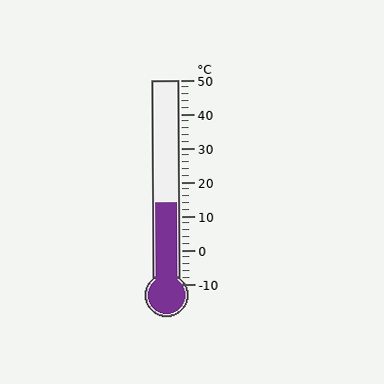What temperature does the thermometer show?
The thermometer shows approximately 14°C.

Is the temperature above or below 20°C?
The temperature is below 20°C.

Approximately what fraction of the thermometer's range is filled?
The thermometer is filled to approximately 40% of its range.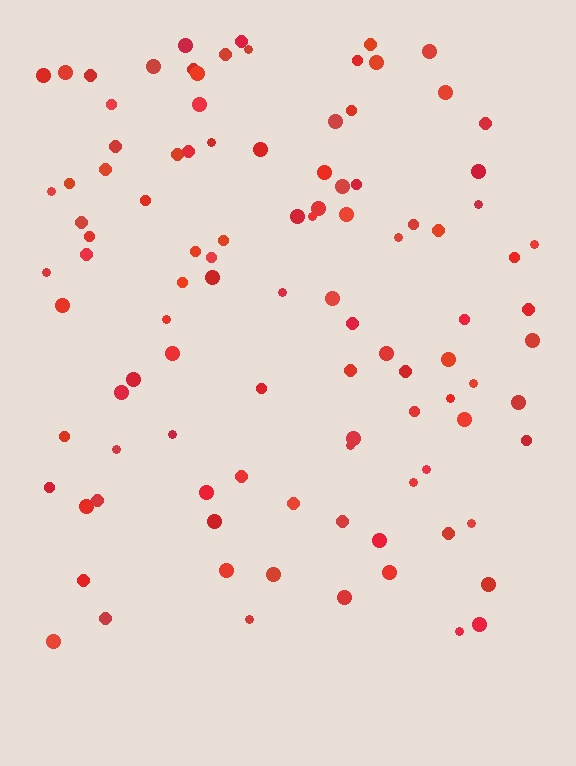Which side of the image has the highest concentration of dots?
The top.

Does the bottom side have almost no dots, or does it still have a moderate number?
Still a moderate number, just noticeably fewer than the top.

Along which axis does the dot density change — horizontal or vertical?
Vertical.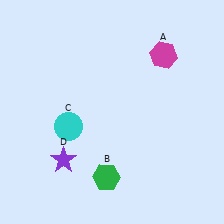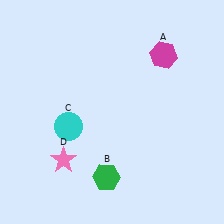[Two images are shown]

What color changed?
The star (D) changed from purple in Image 1 to pink in Image 2.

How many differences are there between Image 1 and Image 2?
There is 1 difference between the two images.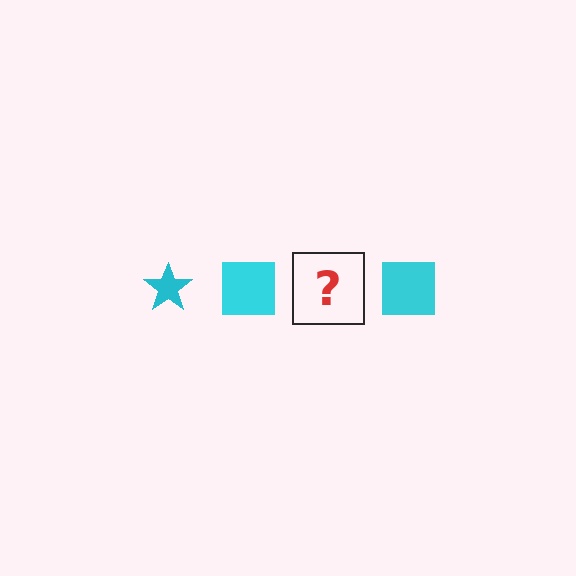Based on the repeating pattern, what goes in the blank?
The blank should be a cyan star.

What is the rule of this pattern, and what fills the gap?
The rule is that the pattern cycles through star, square shapes in cyan. The gap should be filled with a cyan star.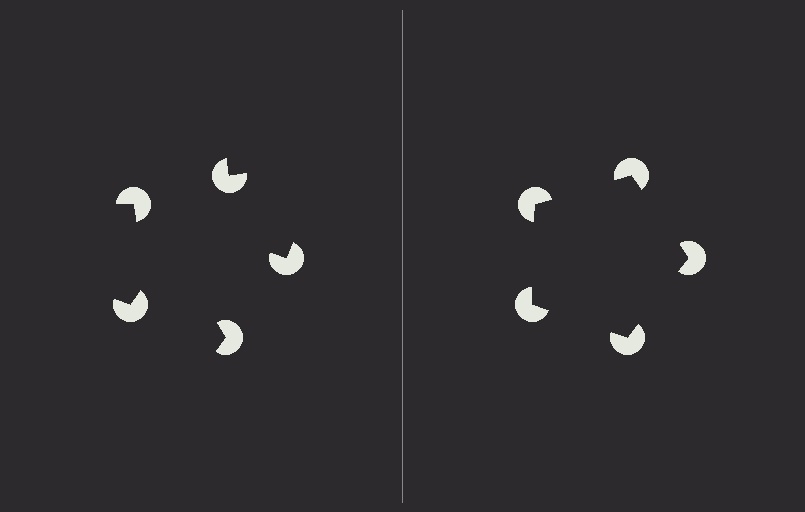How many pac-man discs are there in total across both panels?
10 — 5 on each side.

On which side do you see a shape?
An illusory pentagon appears on the right side. On the left side the wedge cuts are rotated, so no coherent shape forms.